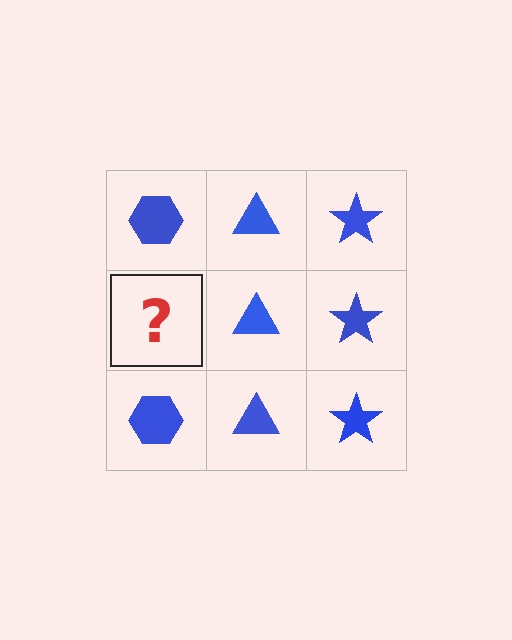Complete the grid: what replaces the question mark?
The question mark should be replaced with a blue hexagon.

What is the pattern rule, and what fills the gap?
The rule is that each column has a consistent shape. The gap should be filled with a blue hexagon.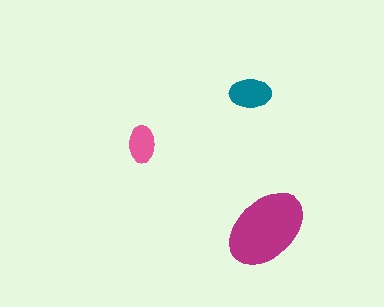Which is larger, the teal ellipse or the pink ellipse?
The teal one.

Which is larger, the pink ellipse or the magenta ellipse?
The magenta one.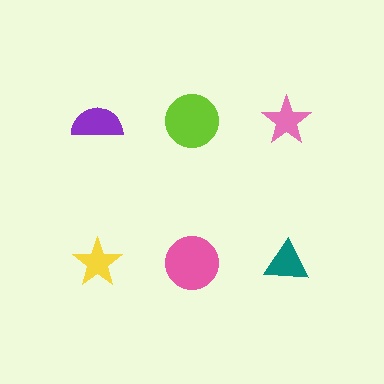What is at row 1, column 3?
A pink star.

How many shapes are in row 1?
3 shapes.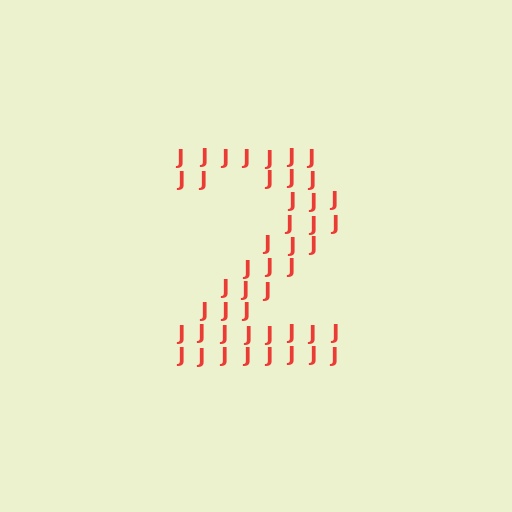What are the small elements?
The small elements are letter J's.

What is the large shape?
The large shape is the digit 2.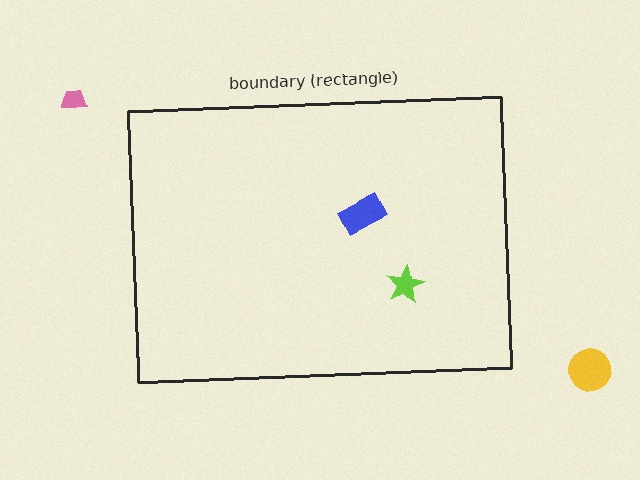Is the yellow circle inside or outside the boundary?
Outside.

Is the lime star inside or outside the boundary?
Inside.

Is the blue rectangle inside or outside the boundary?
Inside.